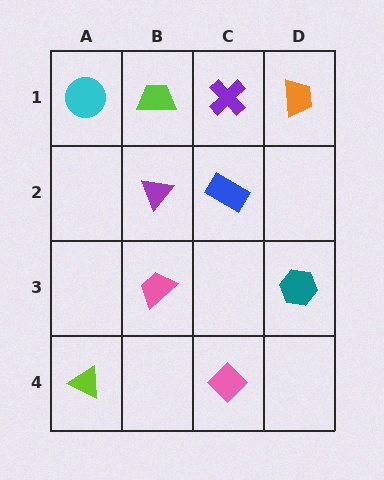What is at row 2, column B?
A purple triangle.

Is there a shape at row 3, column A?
No, that cell is empty.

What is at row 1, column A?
A cyan circle.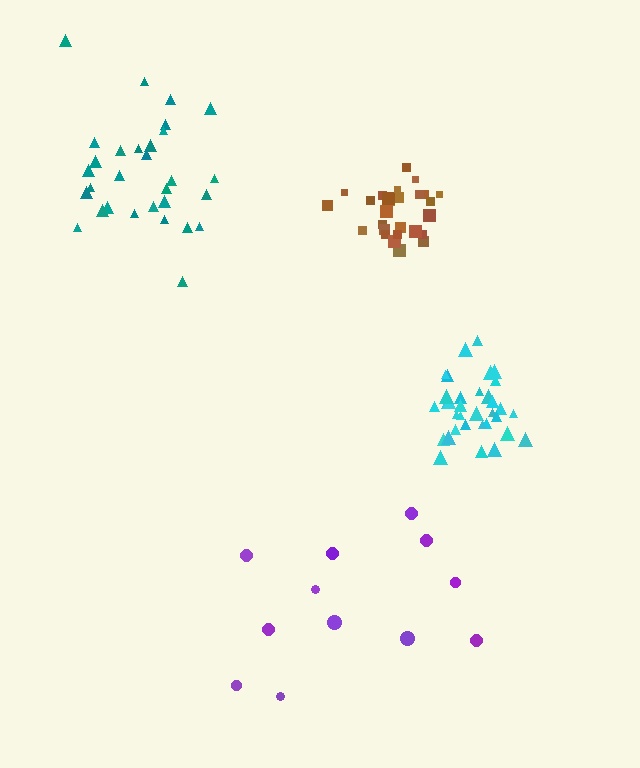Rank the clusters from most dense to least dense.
cyan, brown, teal, purple.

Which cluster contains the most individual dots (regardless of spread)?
Cyan (35).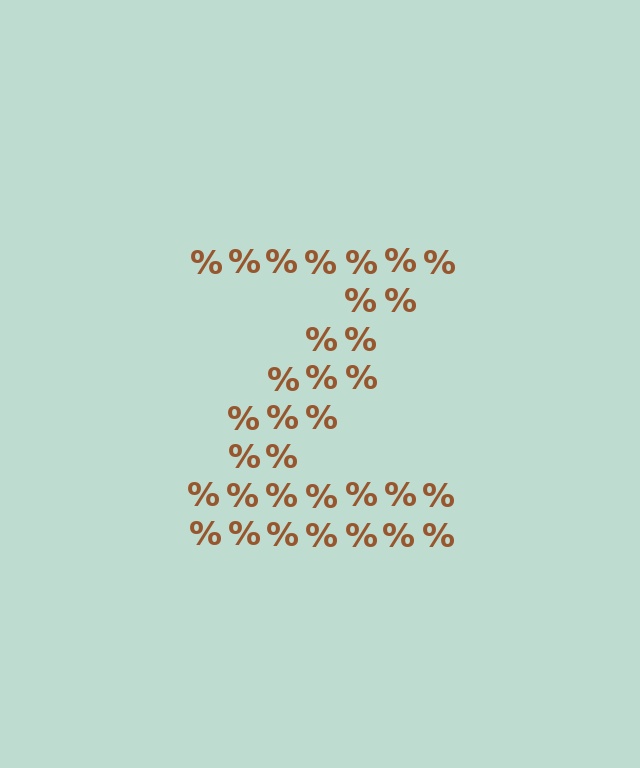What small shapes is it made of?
It is made of small percent signs.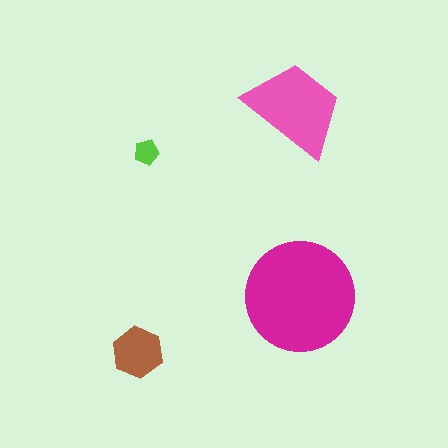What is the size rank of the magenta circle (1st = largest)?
1st.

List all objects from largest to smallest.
The magenta circle, the pink trapezoid, the brown hexagon, the lime pentagon.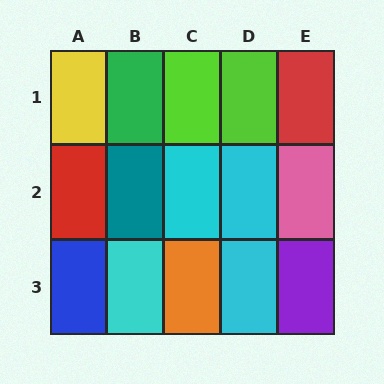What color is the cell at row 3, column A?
Blue.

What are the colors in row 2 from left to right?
Red, teal, cyan, cyan, pink.